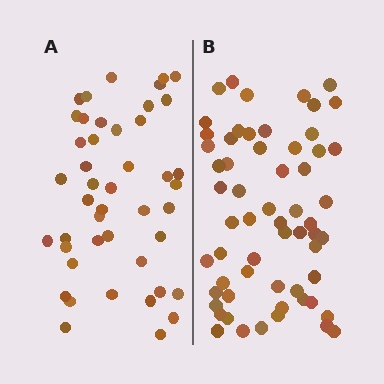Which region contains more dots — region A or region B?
Region B (the right region) has more dots.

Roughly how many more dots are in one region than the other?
Region B has approximately 15 more dots than region A.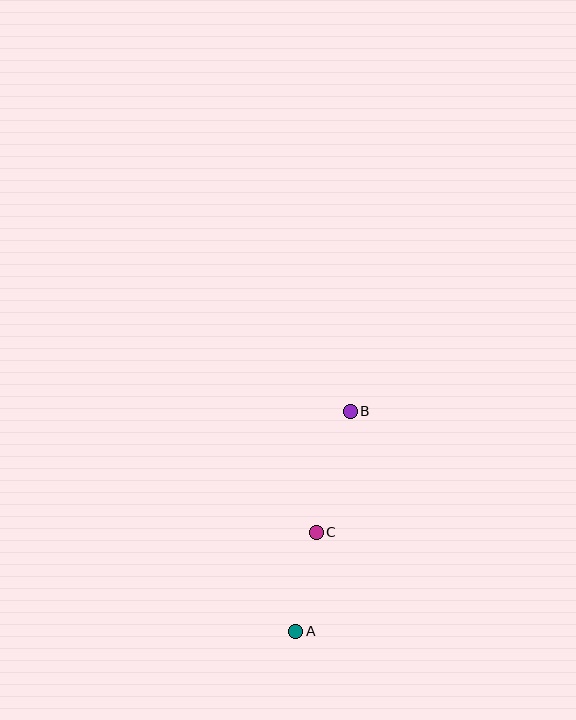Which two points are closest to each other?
Points A and C are closest to each other.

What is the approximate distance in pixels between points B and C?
The distance between B and C is approximately 125 pixels.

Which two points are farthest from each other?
Points A and B are farthest from each other.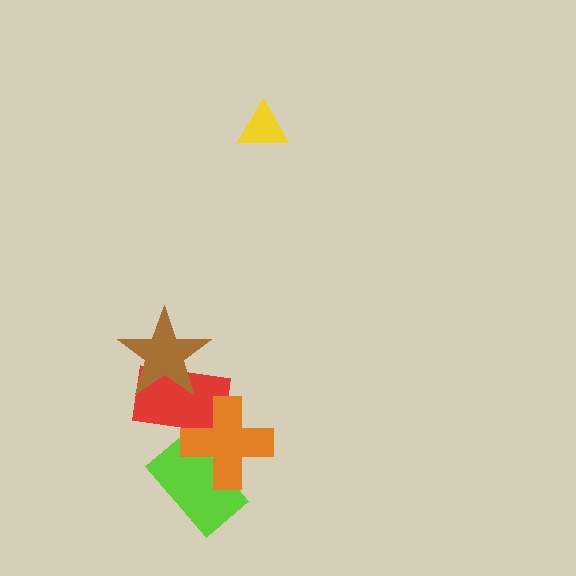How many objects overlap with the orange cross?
2 objects overlap with the orange cross.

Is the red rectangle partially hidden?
Yes, it is partially covered by another shape.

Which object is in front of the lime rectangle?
The orange cross is in front of the lime rectangle.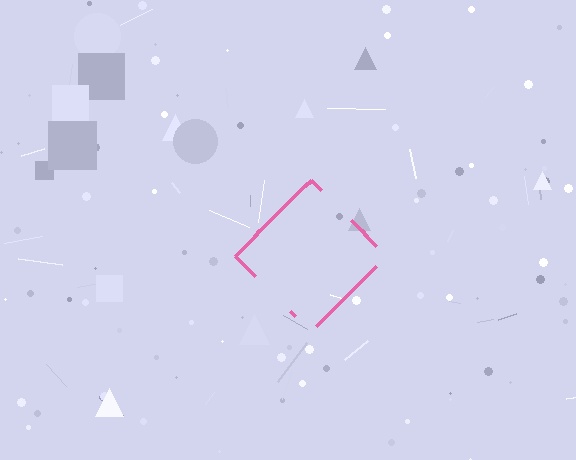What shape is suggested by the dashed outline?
The dashed outline suggests a diamond.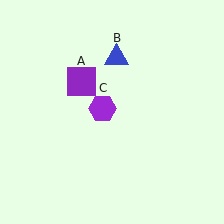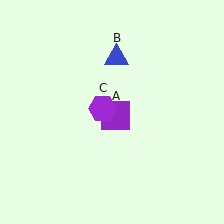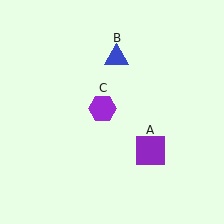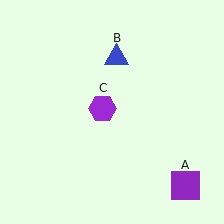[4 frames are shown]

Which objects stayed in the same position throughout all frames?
Blue triangle (object B) and purple hexagon (object C) remained stationary.